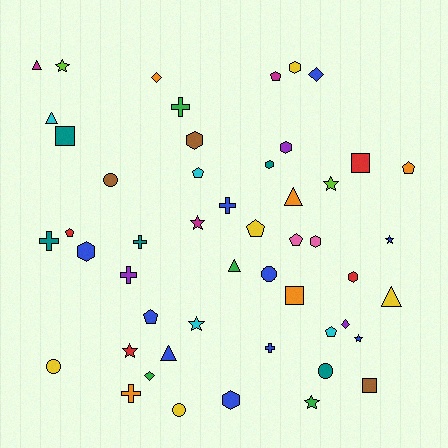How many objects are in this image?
There are 50 objects.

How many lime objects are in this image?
There are 2 lime objects.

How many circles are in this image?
There are 5 circles.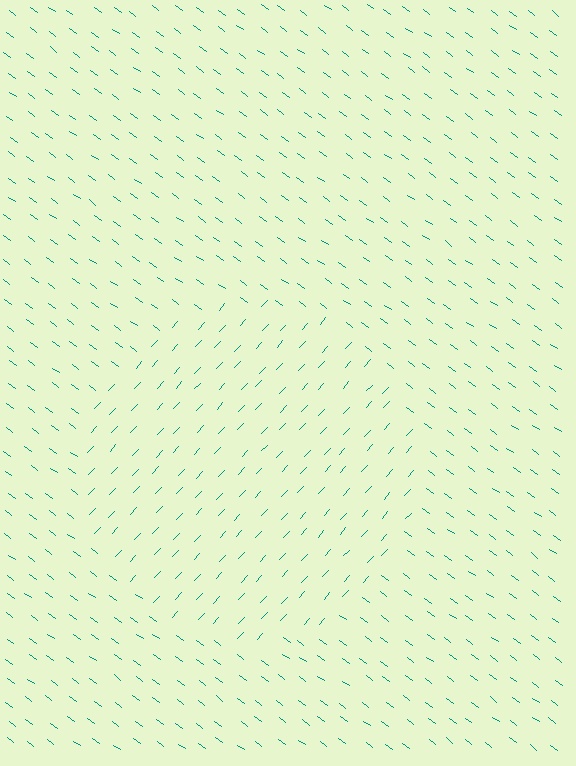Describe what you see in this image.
The image is filled with small teal line segments. A circle region in the image has lines oriented differently from the surrounding lines, creating a visible texture boundary.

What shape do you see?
I see a circle.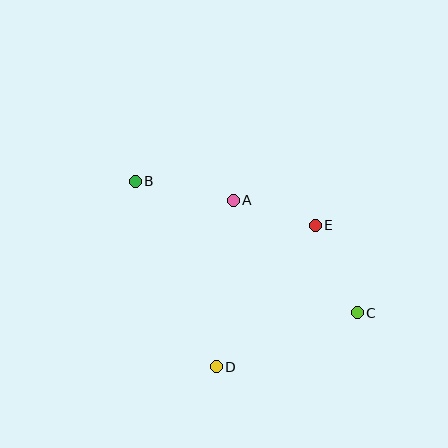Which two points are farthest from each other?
Points B and C are farthest from each other.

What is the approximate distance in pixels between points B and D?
The distance between B and D is approximately 202 pixels.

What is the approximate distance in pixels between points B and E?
The distance between B and E is approximately 185 pixels.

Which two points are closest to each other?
Points A and E are closest to each other.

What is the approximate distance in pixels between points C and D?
The distance between C and D is approximately 151 pixels.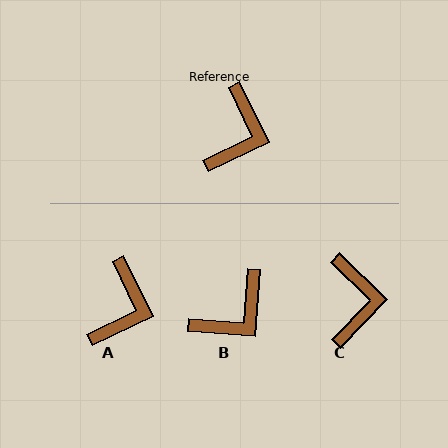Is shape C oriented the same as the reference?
No, it is off by about 20 degrees.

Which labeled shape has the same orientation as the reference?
A.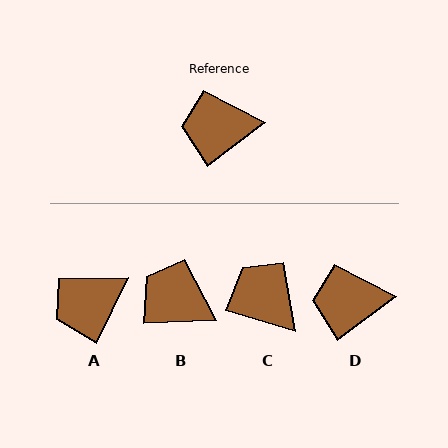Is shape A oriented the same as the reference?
No, it is off by about 27 degrees.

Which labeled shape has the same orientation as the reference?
D.